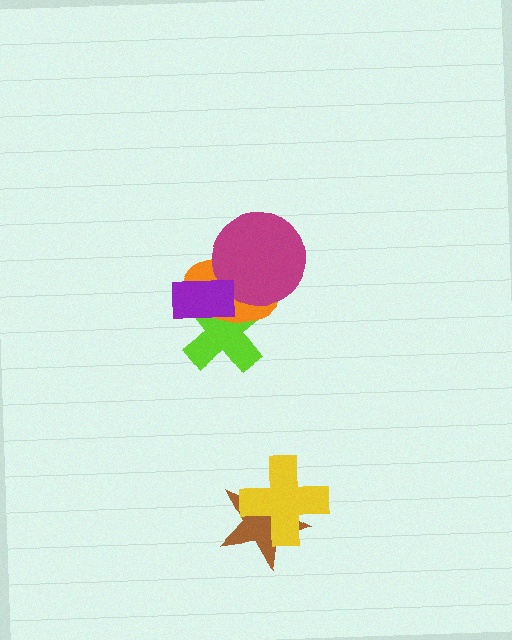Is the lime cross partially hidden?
Yes, it is partially covered by another shape.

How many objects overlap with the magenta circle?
2 objects overlap with the magenta circle.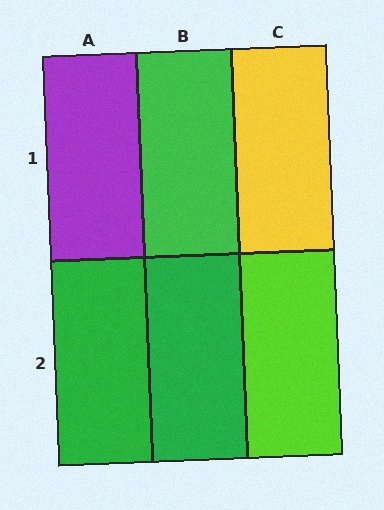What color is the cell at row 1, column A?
Purple.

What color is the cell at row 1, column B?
Green.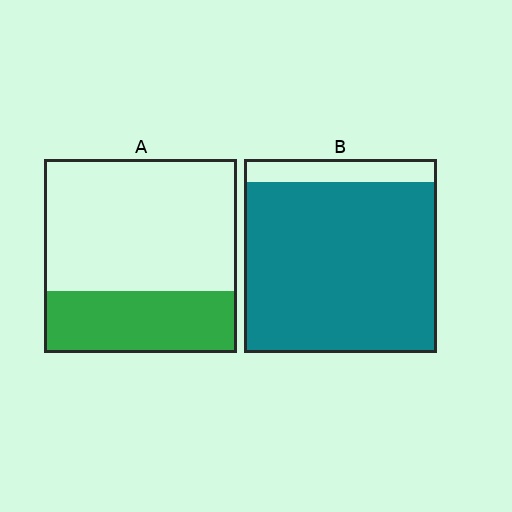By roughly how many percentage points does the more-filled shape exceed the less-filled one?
By roughly 55 percentage points (B over A).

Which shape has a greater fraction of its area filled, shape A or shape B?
Shape B.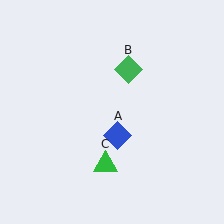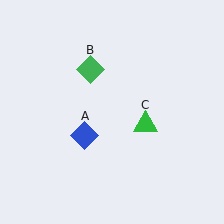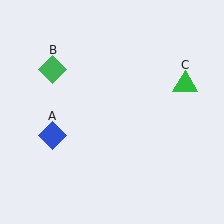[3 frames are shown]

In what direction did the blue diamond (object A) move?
The blue diamond (object A) moved left.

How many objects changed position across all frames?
3 objects changed position: blue diamond (object A), green diamond (object B), green triangle (object C).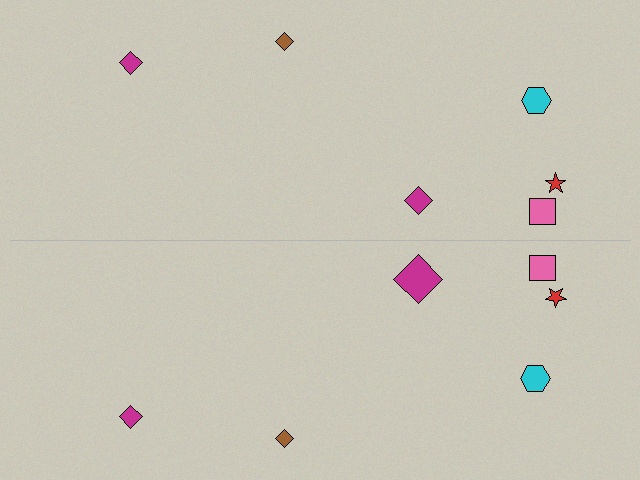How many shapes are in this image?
There are 12 shapes in this image.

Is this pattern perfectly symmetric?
No, the pattern is not perfectly symmetric. The magenta diamond on the bottom side has a different size than its mirror counterpart.